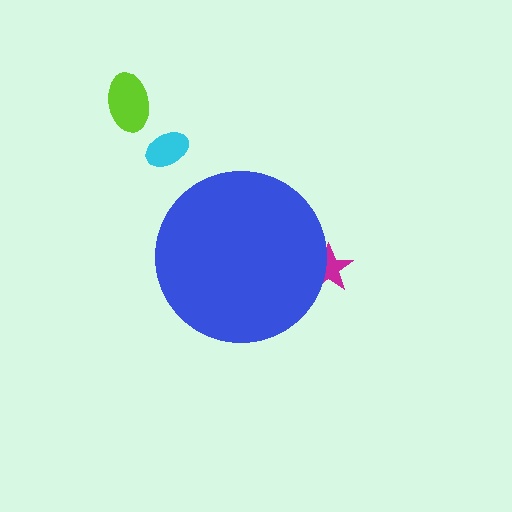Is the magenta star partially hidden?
Yes, the magenta star is partially hidden behind the blue circle.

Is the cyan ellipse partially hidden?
No, the cyan ellipse is fully visible.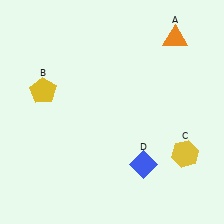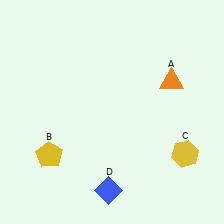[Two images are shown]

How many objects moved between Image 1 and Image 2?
3 objects moved between the two images.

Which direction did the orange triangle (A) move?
The orange triangle (A) moved down.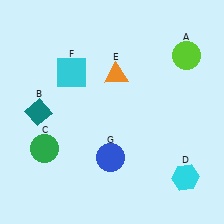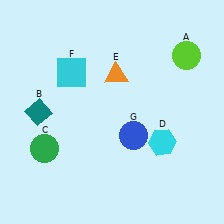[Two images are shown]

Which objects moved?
The objects that moved are: the cyan hexagon (D), the blue circle (G).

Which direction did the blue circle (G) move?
The blue circle (G) moved right.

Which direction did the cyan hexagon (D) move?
The cyan hexagon (D) moved up.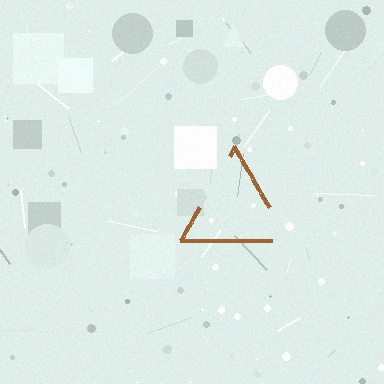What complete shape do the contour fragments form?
The contour fragments form a triangle.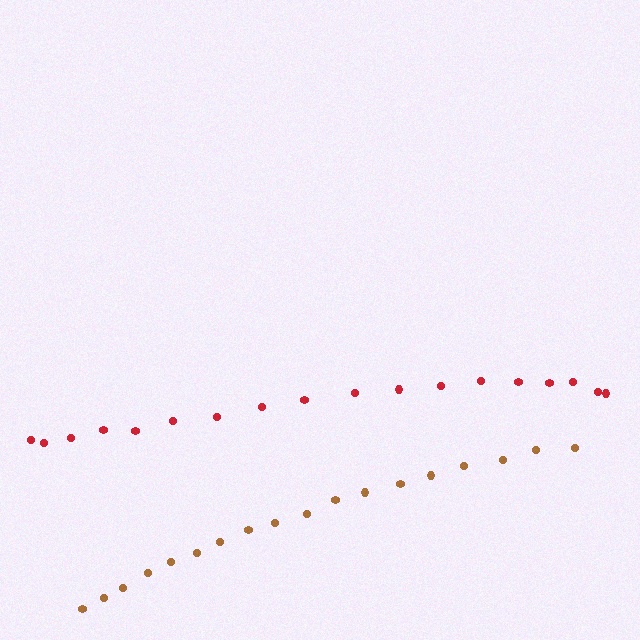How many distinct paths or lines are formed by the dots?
There are 2 distinct paths.